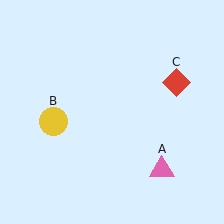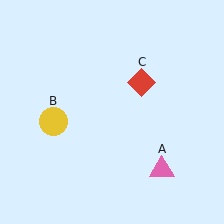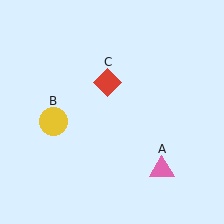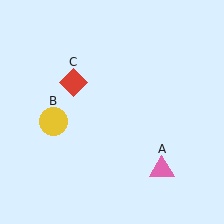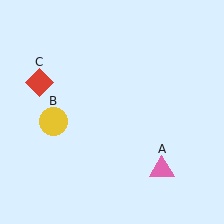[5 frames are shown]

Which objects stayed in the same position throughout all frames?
Pink triangle (object A) and yellow circle (object B) remained stationary.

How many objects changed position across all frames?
1 object changed position: red diamond (object C).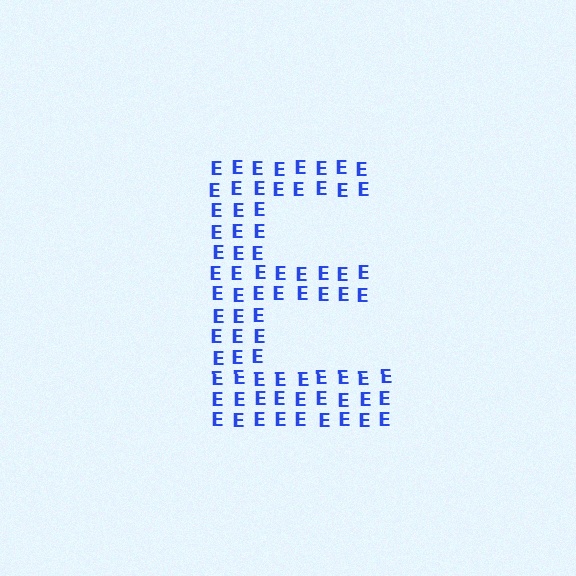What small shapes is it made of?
It is made of small letter E's.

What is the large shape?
The large shape is the letter E.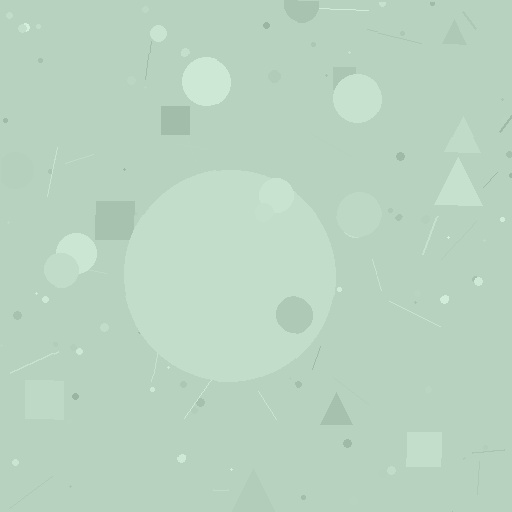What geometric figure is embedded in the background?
A circle is embedded in the background.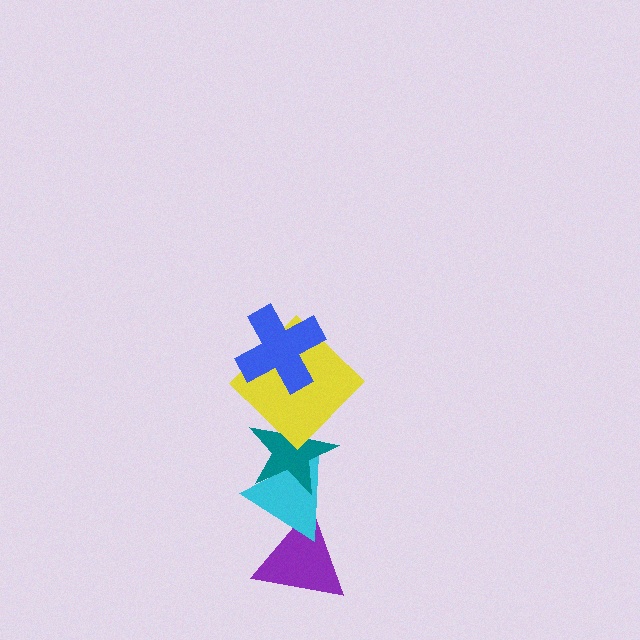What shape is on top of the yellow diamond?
The blue cross is on top of the yellow diamond.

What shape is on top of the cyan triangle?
The teal star is on top of the cyan triangle.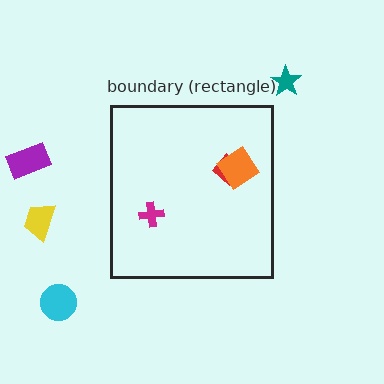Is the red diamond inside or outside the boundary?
Inside.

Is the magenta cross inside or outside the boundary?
Inside.